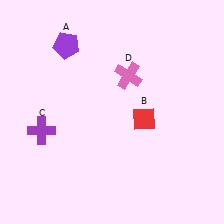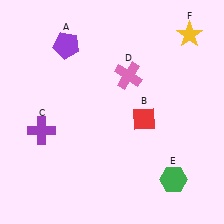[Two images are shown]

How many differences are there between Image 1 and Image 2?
There are 2 differences between the two images.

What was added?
A green hexagon (E), a yellow star (F) were added in Image 2.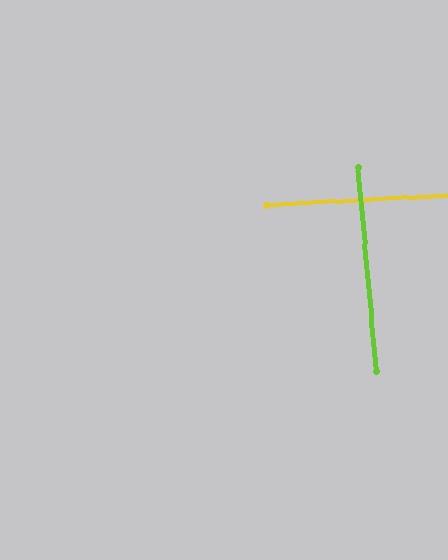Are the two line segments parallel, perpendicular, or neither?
Perpendicular — they meet at approximately 88°.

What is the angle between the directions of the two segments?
Approximately 88 degrees.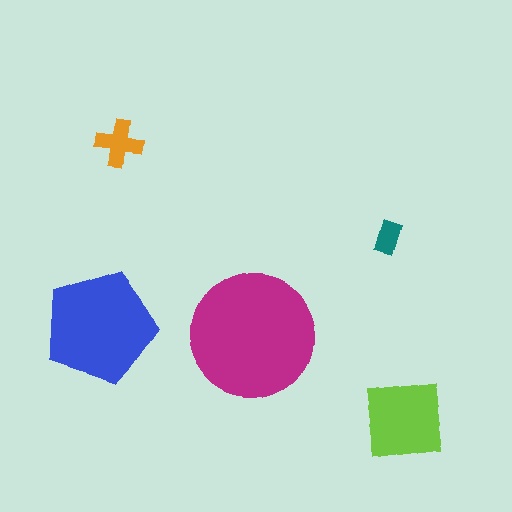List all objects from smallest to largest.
The teal rectangle, the orange cross, the lime square, the blue pentagon, the magenta circle.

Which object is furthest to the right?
The lime square is rightmost.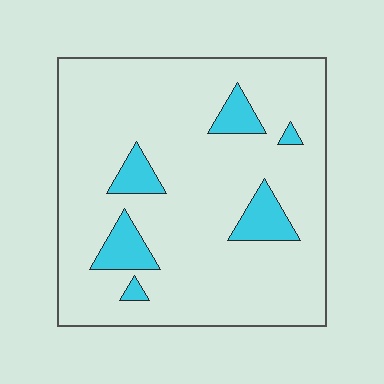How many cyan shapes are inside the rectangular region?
6.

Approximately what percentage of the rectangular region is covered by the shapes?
Approximately 10%.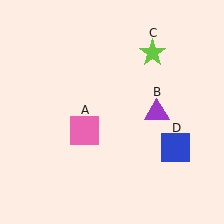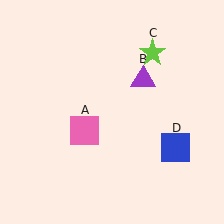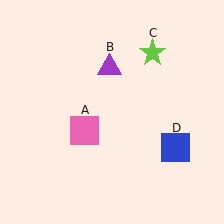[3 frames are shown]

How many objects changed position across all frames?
1 object changed position: purple triangle (object B).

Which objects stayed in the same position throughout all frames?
Pink square (object A) and lime star (object C) and blue square (object D) remained stationary.